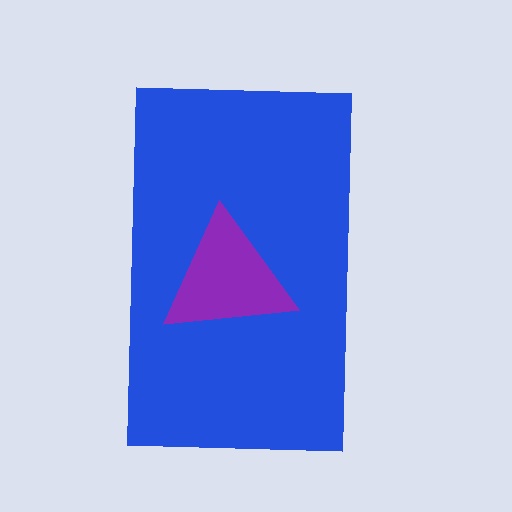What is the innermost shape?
The purple triangle.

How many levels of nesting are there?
2.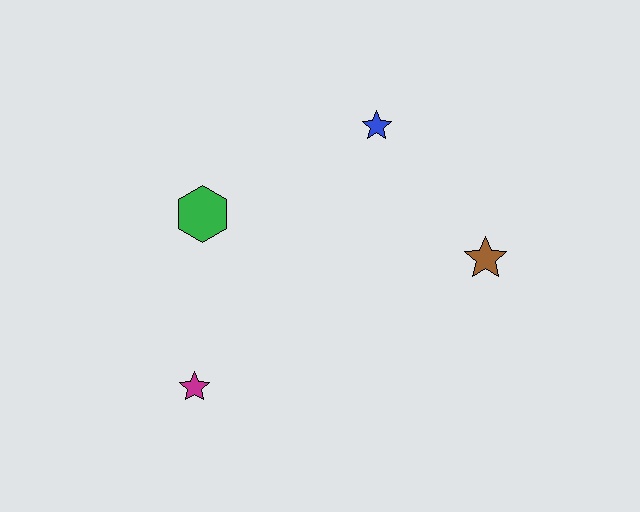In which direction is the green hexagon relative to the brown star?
The green hexagon is to the left of the brown star.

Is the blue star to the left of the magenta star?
No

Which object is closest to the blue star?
The brown star is closest to the blue star.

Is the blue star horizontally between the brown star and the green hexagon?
Yes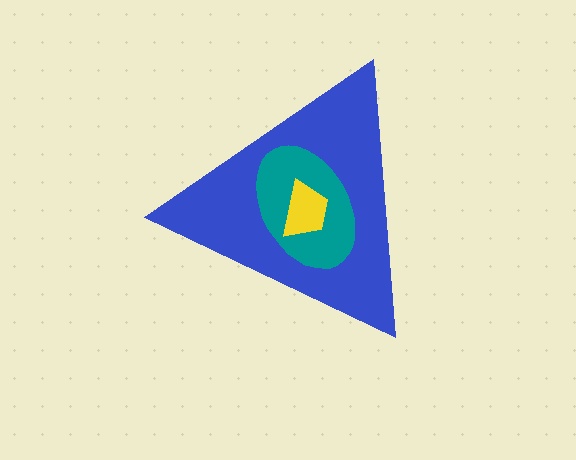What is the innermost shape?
The yellow trapezoid.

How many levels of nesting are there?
3.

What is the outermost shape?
The blue triangle.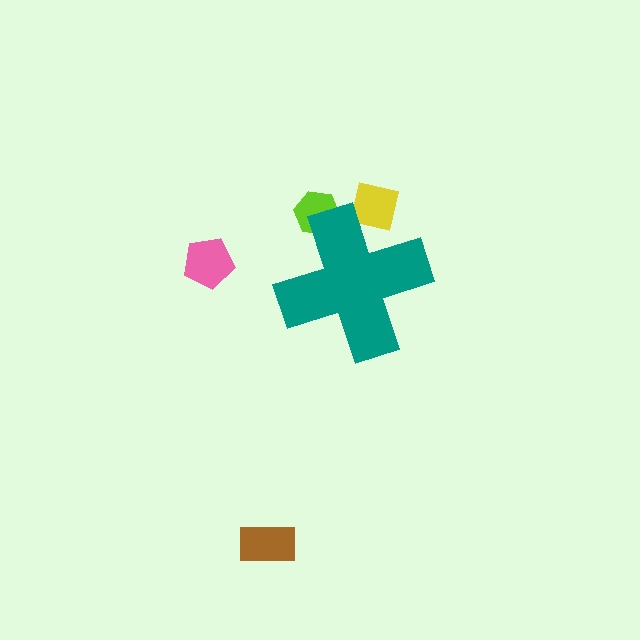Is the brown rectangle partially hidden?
No, the brown rectangle is fully visible.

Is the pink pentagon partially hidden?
No, the pink pentagon is fully visible.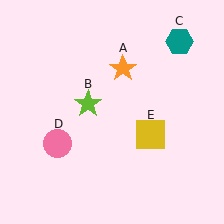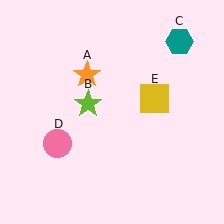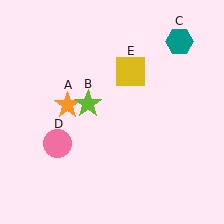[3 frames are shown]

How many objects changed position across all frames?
2 objects changed position: orange star (object A), yellow square (object E).